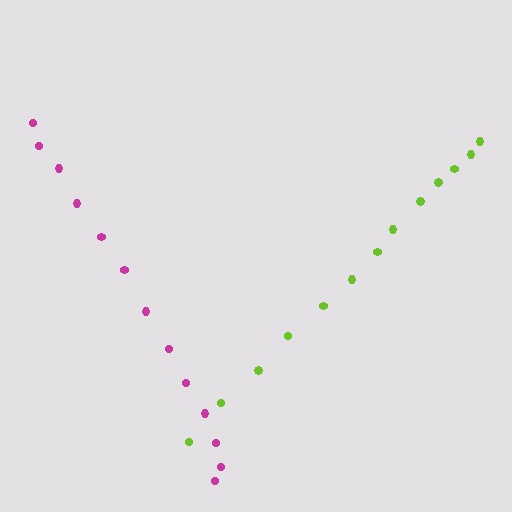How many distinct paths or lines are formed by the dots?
There are 2 distinct paths.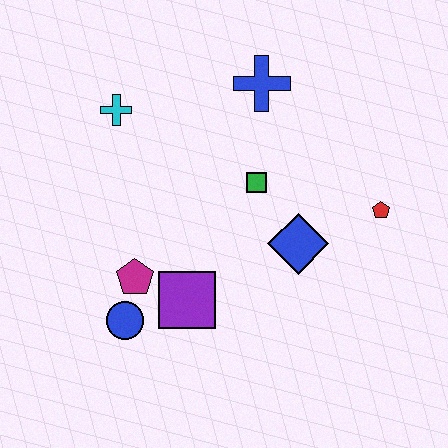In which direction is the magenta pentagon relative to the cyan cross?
The magenta pentagon is below the cyan cross.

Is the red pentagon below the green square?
Yes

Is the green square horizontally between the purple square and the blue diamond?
Yes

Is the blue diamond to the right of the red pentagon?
No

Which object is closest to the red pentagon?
The blue diamond is closest to the red pentagon.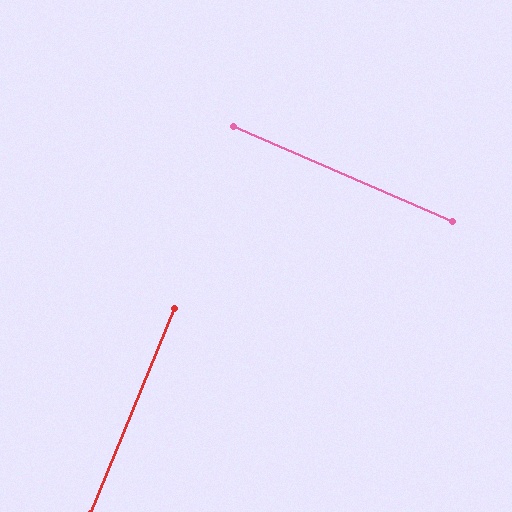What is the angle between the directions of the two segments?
Approximately 89 degrees.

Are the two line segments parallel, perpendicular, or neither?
Perpendicular — they meet at approximately 89°.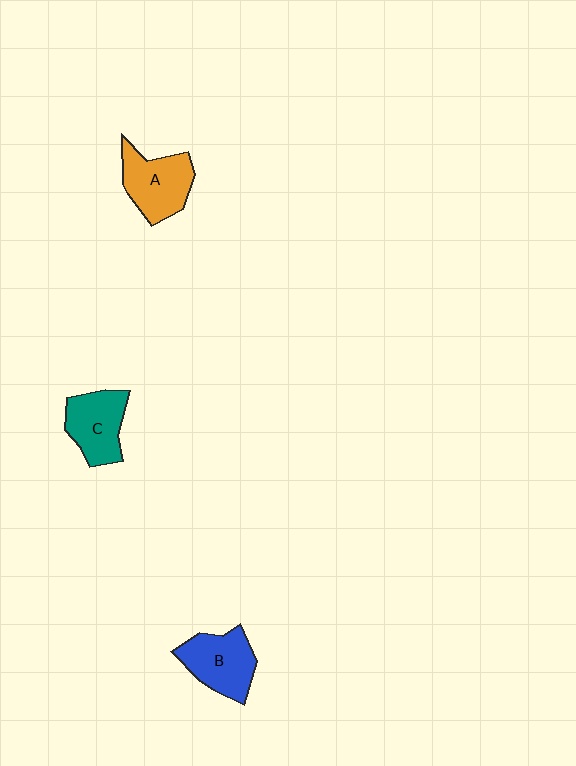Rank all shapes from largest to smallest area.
From largest to smallest: A (orange), B (blue), C (teal).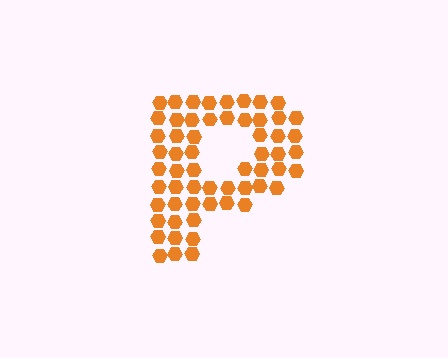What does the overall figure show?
The overall figure shows the letter P.